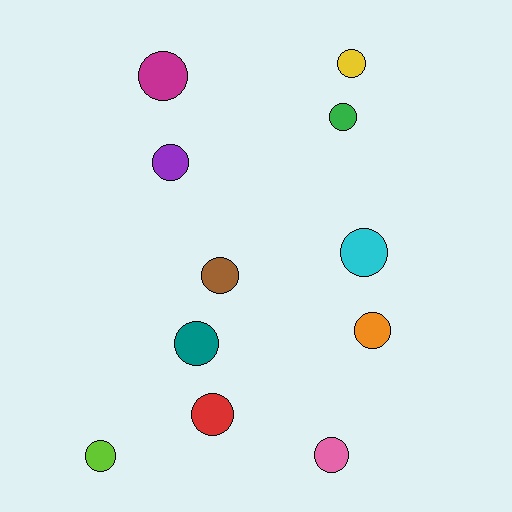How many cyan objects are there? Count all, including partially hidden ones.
There is 1 cyan object.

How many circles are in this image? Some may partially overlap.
There are 11 circles.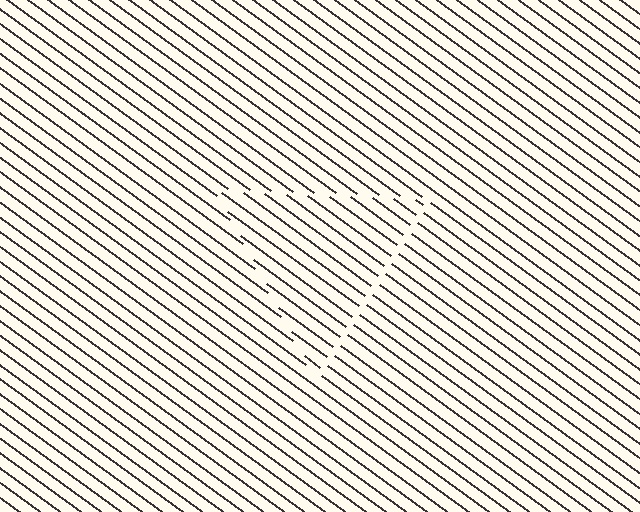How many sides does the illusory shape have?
3 sides — the line-ends trace a triangle.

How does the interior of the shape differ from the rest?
The interior of the shape contains the same grating, shifted by half a period — the contour is defined by the phase discontinuity where line-ends from the inner and outer gratings abut.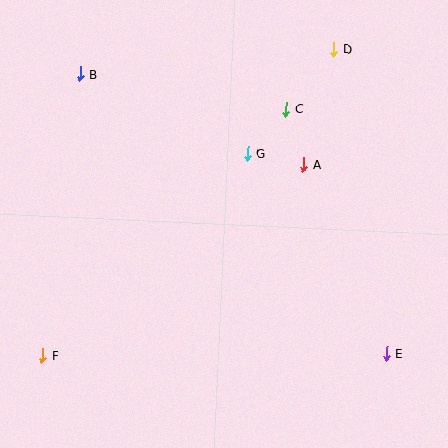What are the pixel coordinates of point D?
Point D is at (334, 49).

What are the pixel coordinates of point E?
Point E is at (386, 353).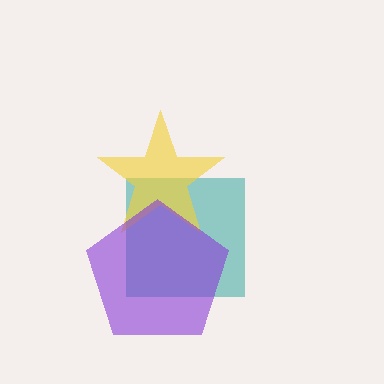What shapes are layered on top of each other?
The layered shapes are: a teal square, a yellow star, a purple pentagon.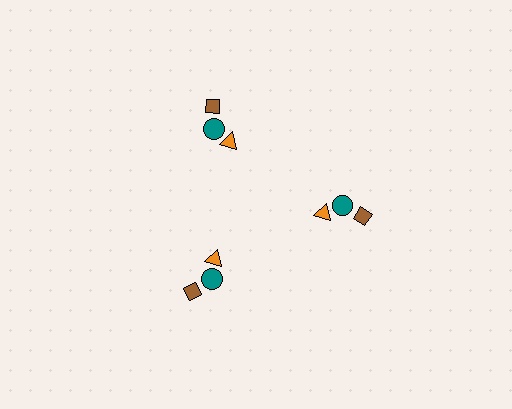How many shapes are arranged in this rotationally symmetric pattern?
There are 9 shapes, arranged in 3 groups of 3.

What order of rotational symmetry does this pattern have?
This pattern has 3-fold rotational symmetry.